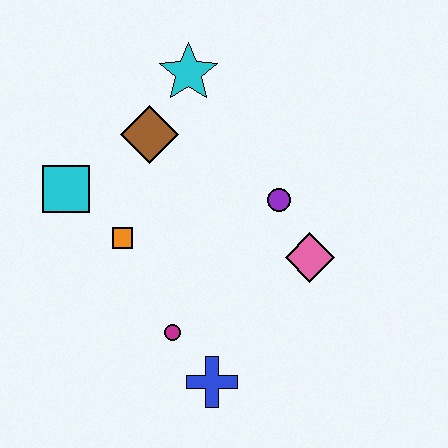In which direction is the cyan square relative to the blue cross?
The cyan square is above the blue cross.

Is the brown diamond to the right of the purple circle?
No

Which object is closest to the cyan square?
The orange square is closest to the cyan square.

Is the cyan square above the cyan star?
No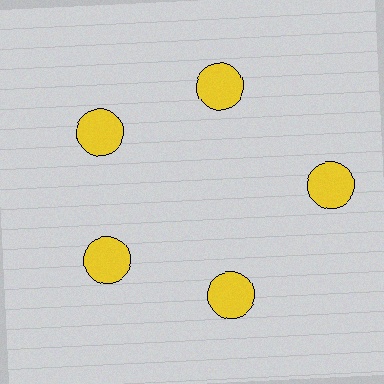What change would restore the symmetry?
The symmetry would be restored by moving it inward, back onto the ring so that all 5 circles sit at equal angles and equal distance from the center.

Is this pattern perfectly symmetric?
No. The 5 yellow circles are arranged in a ring, but one element near the 3 o'clock position is pushed outward from the center, breaking the 5-fold rotational symmetry.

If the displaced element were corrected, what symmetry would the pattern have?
It would have 5-fold rotational symmetry — the pattern would map onto itself every 72 degrees.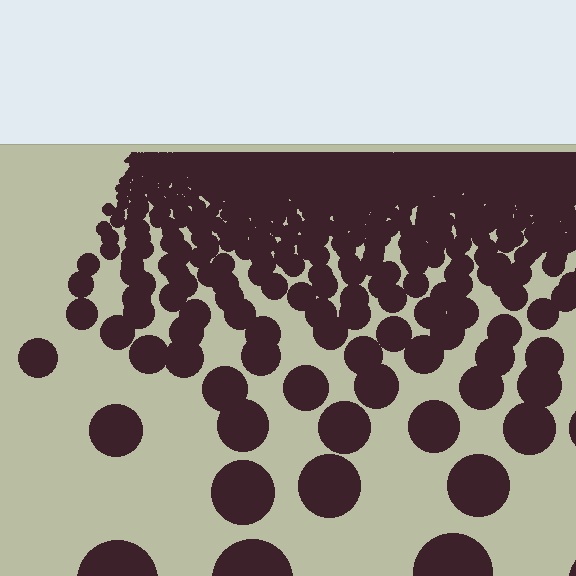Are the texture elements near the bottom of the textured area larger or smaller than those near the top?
Larger. Near the bottom, elements are closer to the viewer and appear at a bigger on-screen size.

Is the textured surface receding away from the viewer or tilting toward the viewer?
The surface is receding away from the viewer. Texture elements get smaller and denser toward the top.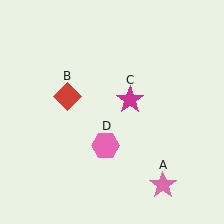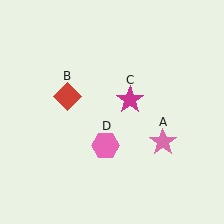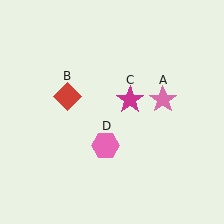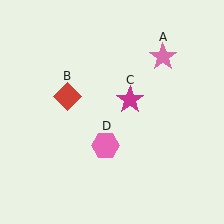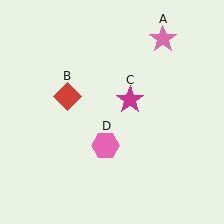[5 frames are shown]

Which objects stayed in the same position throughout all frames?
Red diamond (object B) and magenta star (object C) and pink hexagon (object D) remained stationary.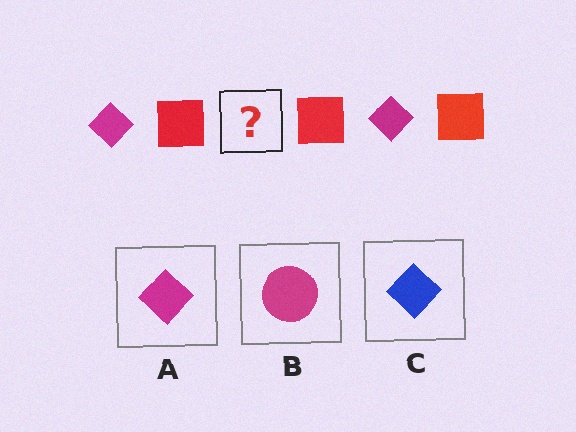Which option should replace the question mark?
Option A.